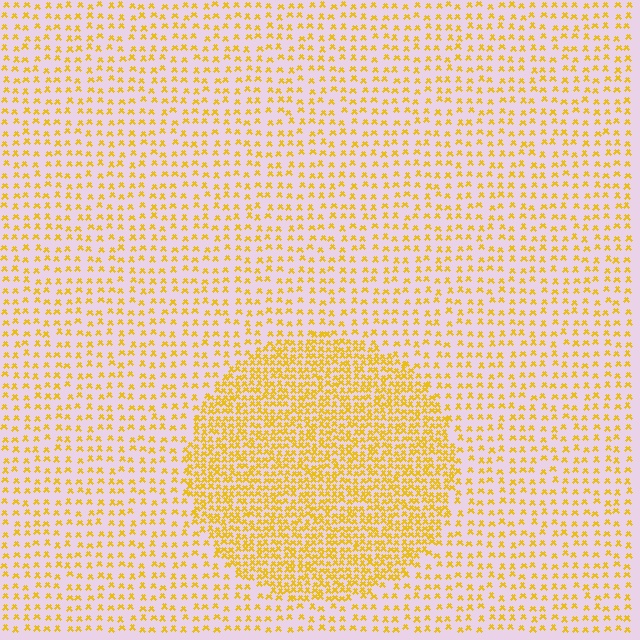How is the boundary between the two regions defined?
The boundary is defined by a change in element density (approximately 2.3x ratio). All elements are the same color, size, and shape.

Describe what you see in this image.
The image contains small yellow elements arranged at two different densities. A circle-shaped region is visible where the elements are more densely packed than the surrounding area.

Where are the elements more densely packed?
The elements are more densely packed inside the circle boundary.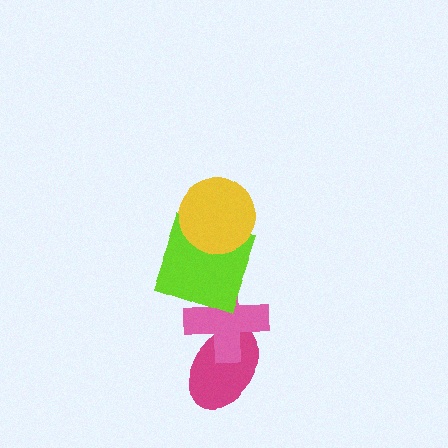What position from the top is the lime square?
The lime square is 2nd from the top.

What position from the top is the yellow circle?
The yellow circle is 1st from the top.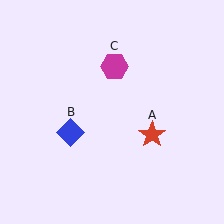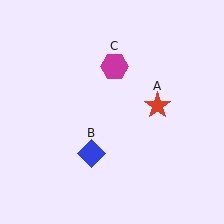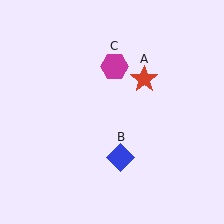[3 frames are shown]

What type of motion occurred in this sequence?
The red star (object A), blue diamond (object B) rotated counterclockwise around the center of the scene.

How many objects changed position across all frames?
2 objects changed position: red star (object A), blue diamond (object B).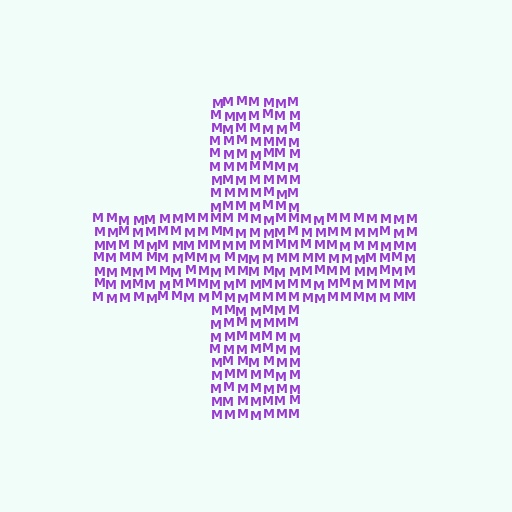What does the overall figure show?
The overall figure shows a cross.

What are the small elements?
The small elements are letter M's.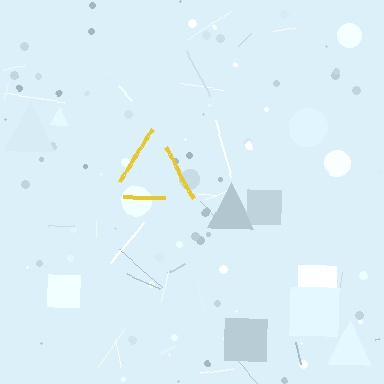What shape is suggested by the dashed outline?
The dashed outline suggests a triangle.